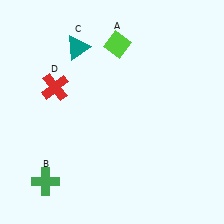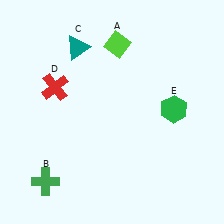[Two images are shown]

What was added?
A green hexagon (E) was added in Image 2.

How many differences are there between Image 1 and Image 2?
There is 1 difference between the two images.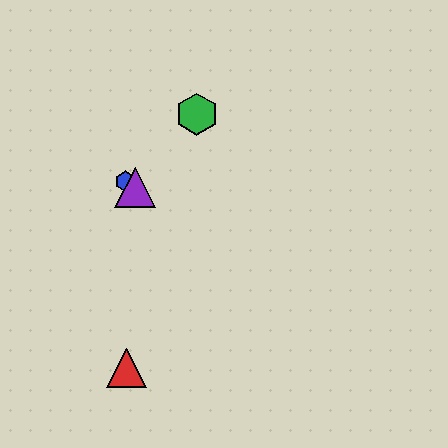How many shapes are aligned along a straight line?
3 shapes (the blue hexagon, the yellow triangle, the purple triangle) are aligned along a straight line.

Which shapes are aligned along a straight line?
The blue hexagon, the yellow triangle, the purple triangle are aligned along a straight line.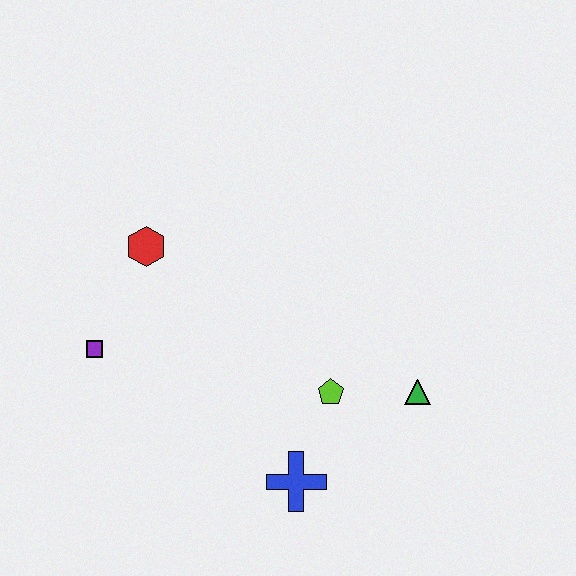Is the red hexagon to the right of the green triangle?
No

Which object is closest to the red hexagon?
The purple square is closest to the red hexagon.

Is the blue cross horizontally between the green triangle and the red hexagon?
Yes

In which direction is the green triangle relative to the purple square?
The green triangle is to the right of the purple square.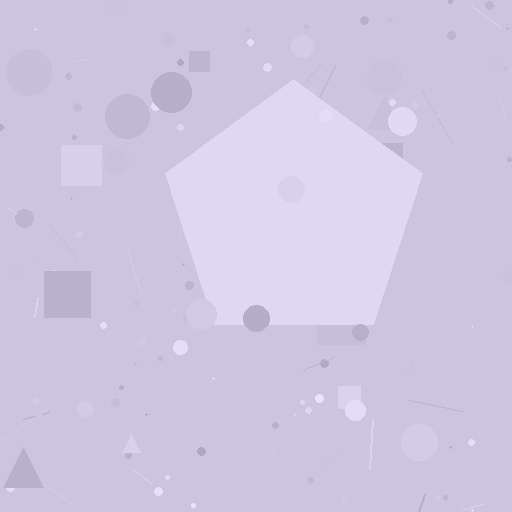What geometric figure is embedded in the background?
A pentagon is embedded in the background.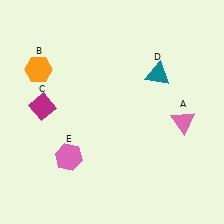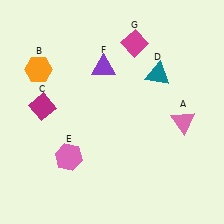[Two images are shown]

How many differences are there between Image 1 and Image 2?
There are 2 differences between the two images.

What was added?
A purple triangle (F), a magenta diamond (G) were added in Image 2.